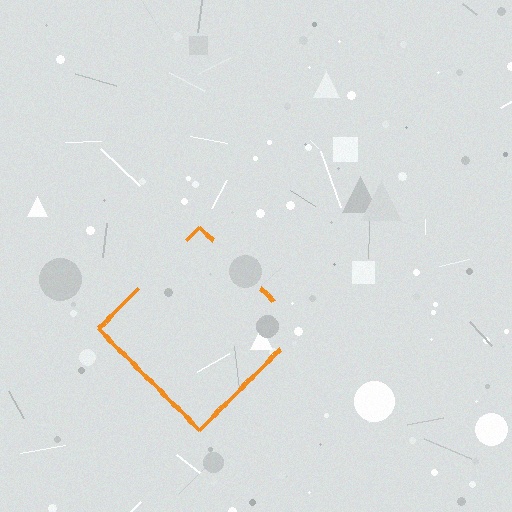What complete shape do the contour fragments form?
The contour fragments form a diamond.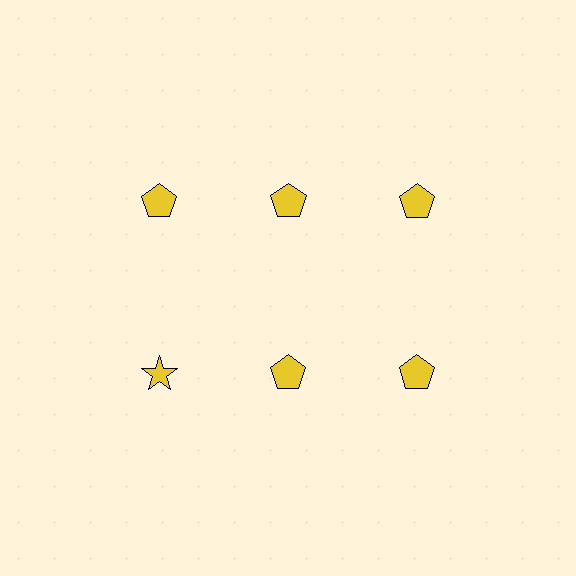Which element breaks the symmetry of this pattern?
The yellow star in the second row, leftmost column breaks the symmetry. All other shapes are yellow pentagons.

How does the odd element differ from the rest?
It has a different shape: star instead of pentagon.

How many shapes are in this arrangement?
There are 6 shapes arranged in a grid pattern.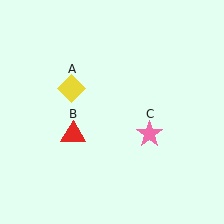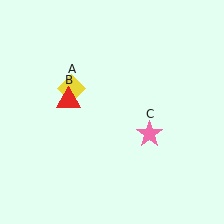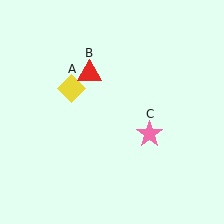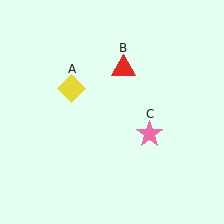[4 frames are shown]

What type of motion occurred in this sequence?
The red triangle (object B) rotated clockwise around the center of the scene.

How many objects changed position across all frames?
1 object changed position: red triangle (object B).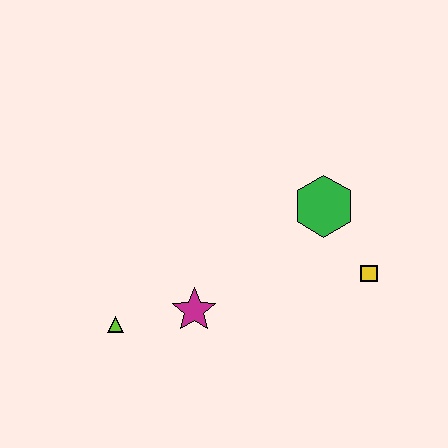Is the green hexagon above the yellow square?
Yes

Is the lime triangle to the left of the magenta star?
Yes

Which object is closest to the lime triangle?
The magenta star is closest to the lime triangle.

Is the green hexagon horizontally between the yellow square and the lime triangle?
Yes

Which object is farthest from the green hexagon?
The lime triangle is farthest from the green hexagon.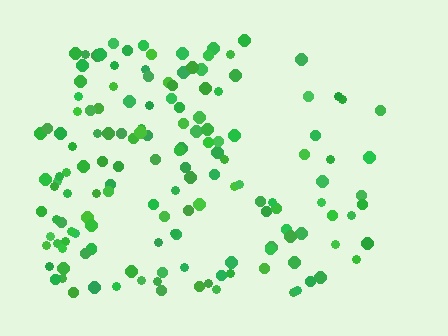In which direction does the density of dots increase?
From right to left, with the left side densest.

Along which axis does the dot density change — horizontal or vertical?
Horizontal.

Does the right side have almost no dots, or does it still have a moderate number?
Still a moderate number, just noticeably fewer than the left.